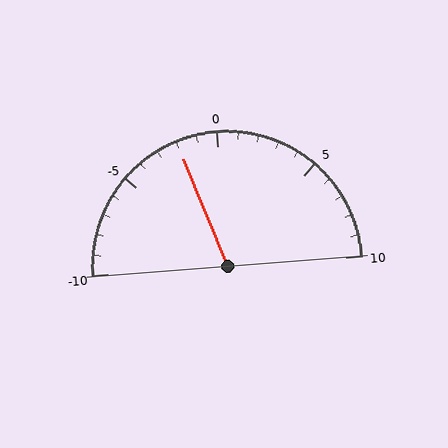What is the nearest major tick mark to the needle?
The nearest major tick mark is 0.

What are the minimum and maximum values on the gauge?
The gauge ranges from -10 to 10.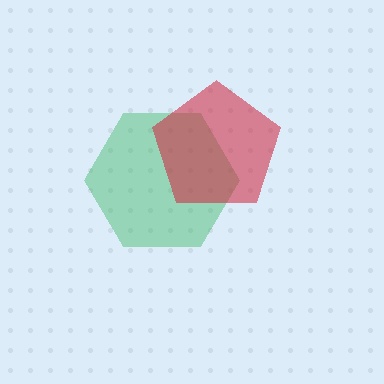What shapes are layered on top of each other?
The layered shapes are: a green hexagon, a red pentagon.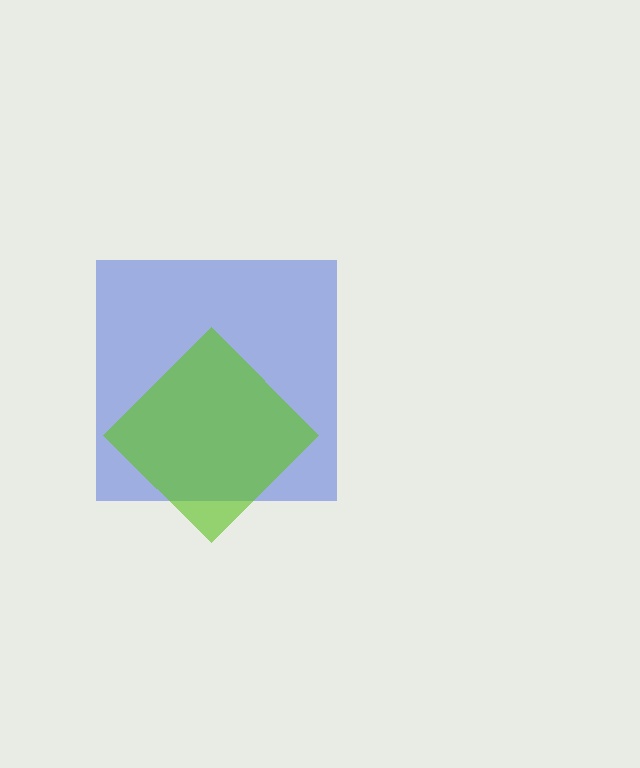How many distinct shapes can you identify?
There are 2 distinct shapes: a blue square, a lime diamond.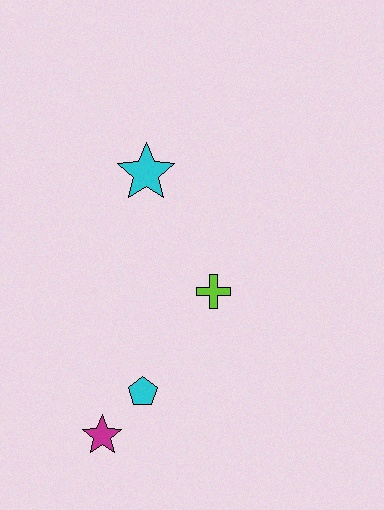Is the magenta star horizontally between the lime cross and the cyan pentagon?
No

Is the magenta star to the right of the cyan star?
No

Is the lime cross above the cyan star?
No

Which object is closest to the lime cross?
The cyan pentagon is closest to the lime cross.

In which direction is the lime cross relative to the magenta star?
The lime cross is above the magenta star.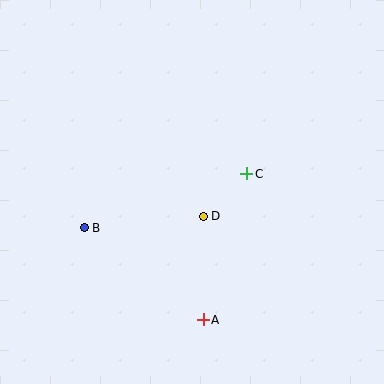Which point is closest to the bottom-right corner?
Point A is closest to the bottom-right corner.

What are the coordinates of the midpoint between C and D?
The midpoint between C and D is at (225, 195).